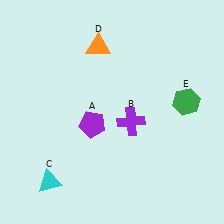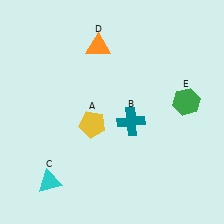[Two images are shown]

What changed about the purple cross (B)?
In Image 1, B is purple. In Image 2, it changed to teal.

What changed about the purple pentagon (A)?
In Image 1, A is purple. In Image 2, it changed to yellow.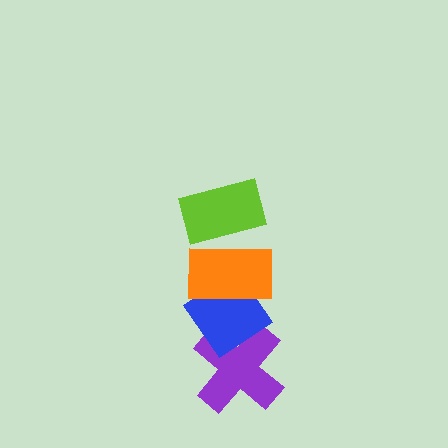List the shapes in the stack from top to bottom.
From top to bottom: the lime rectangle, the orange rectangle, the blue diamond, the purple cross.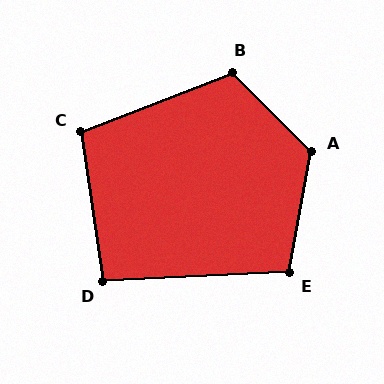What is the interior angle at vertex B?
Approximately 114 degrees (obtuse).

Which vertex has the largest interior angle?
A, at approximately 125 degrees.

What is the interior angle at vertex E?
Approximately 103 degrees (obtuse).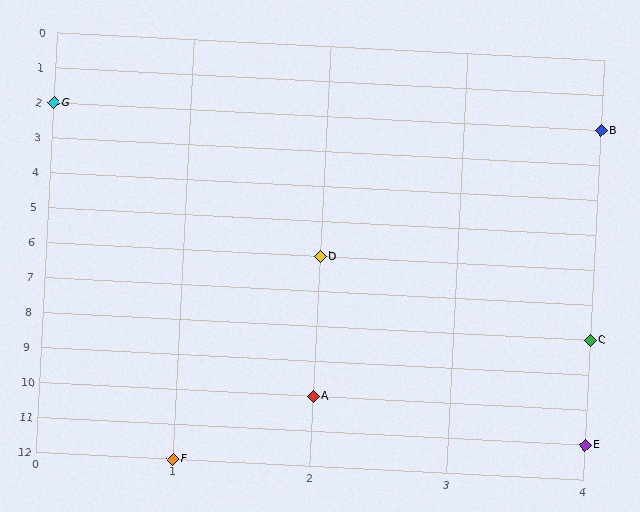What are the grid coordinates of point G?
Point G is at grid coordinates (0, 2).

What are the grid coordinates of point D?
Point D is at grid coordinates (2, 6).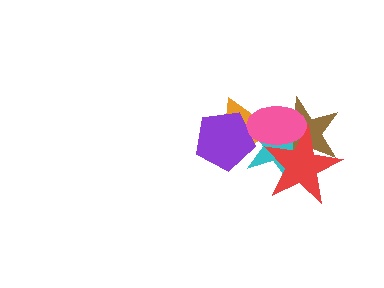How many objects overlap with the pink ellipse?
5 objects overlap with the pink ellipse.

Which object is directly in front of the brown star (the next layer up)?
The red star is directly in front of the brown star.